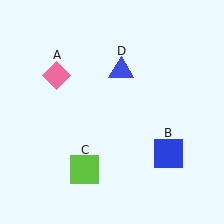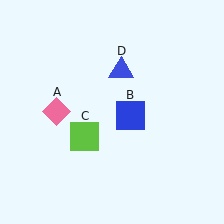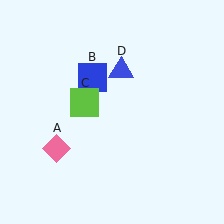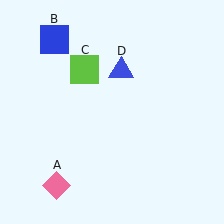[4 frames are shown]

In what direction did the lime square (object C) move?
The lime square (object C) moved up.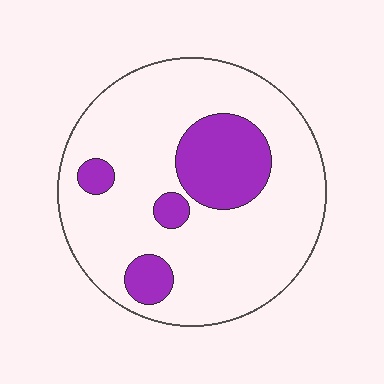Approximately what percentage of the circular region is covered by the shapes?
Approximately 20%.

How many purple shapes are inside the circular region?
4.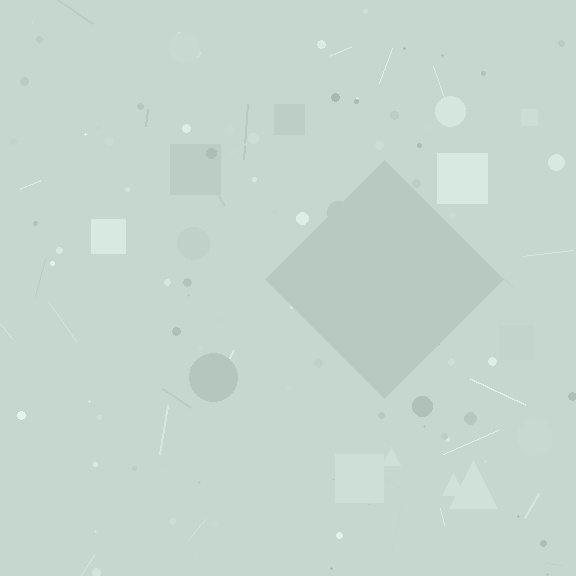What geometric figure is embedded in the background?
A diamond is embedded in the background.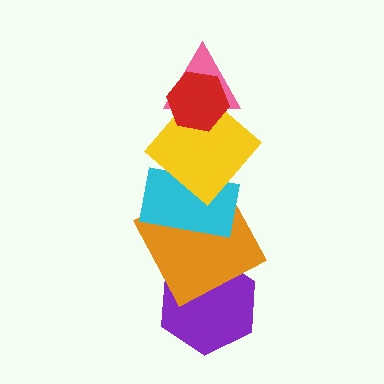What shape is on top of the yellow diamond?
The pink triangle is on top of the yellow diamond.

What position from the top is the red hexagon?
The red hexagon is 1st from the top.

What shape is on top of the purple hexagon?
The orange square is on top of the purple hexagon.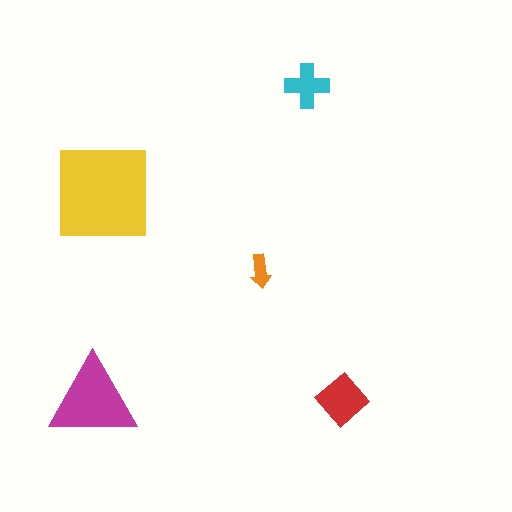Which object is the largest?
The yellow square.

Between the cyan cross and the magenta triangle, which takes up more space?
The magenta triangle.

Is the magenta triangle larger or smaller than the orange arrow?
Larger.